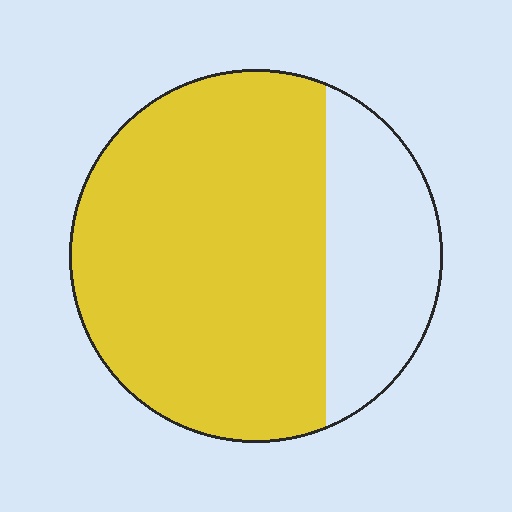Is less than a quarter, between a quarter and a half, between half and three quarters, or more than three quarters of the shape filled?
Between half and three quarters.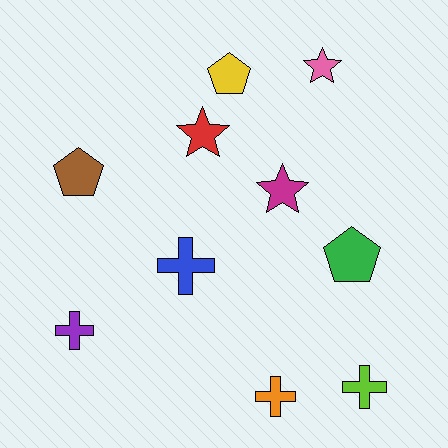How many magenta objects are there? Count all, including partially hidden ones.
There is 1 magenta object.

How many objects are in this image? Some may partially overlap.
There are 10 objects.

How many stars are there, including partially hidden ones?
There are 3 stars.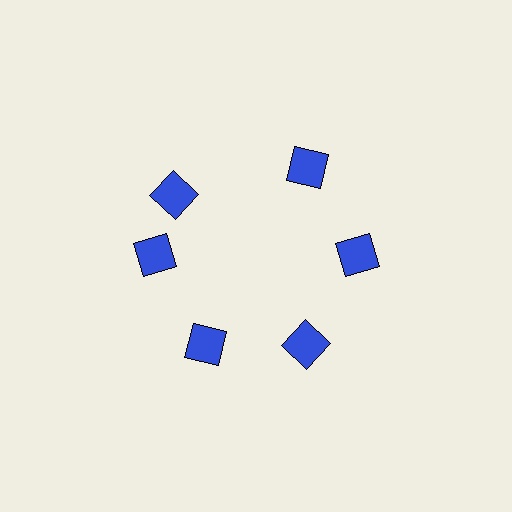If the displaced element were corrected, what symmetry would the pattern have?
It would have 6-fold rotational symmetry — the pattern would map onto itself every 60 degrees.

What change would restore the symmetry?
The symmetry would be restored by rotating it back into even spacing with its neighbors so that all 6 diamonds sit at equal angles and equal distance from the center.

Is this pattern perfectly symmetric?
No. The 6 blue diamonds are arranged in a ring, but one element near the 11 o'clock position is rotated out of alignment along the ring, breaking the 6-fold rotational symmetry.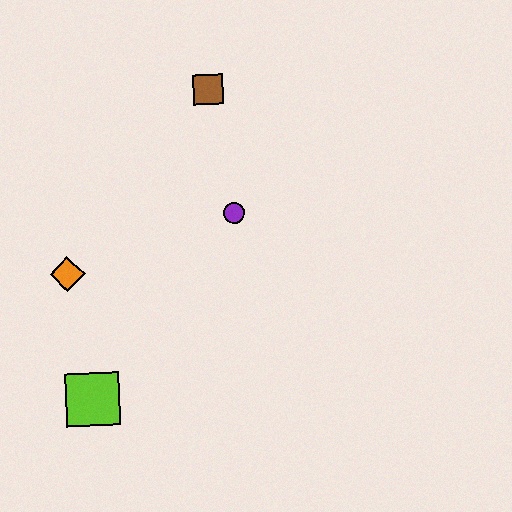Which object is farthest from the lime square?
The brown square is farthest from the lime square.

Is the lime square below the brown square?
Yes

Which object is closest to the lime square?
The orange diamond is closest to the lime square.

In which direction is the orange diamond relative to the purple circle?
The orange diamond is to the left of the purple circle.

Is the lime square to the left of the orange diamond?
No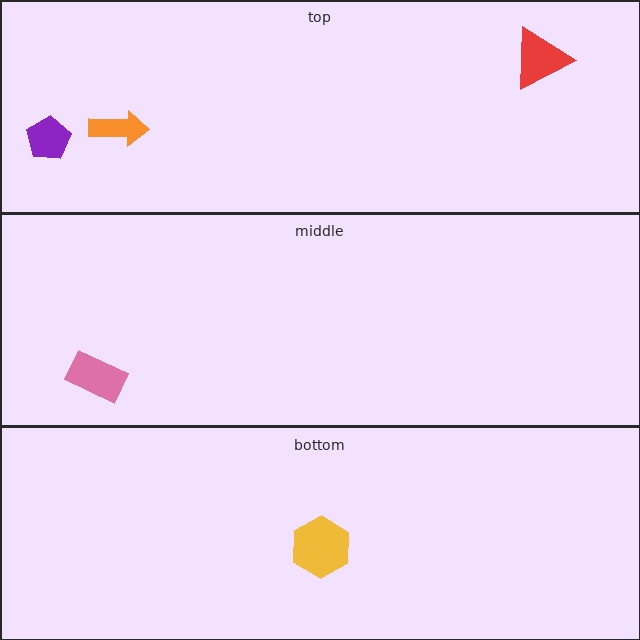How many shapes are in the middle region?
1.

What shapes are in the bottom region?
The yellow hexagon.